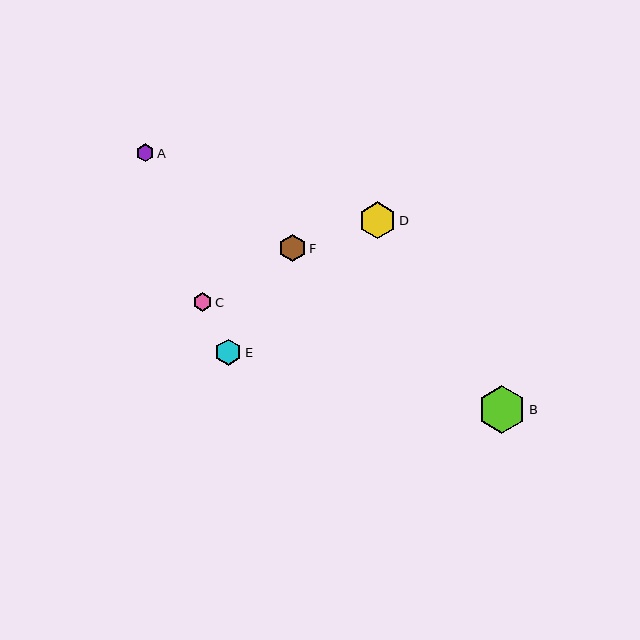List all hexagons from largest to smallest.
From largest to smallest: B, D, F, E, C, A.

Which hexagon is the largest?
Hexagon B is the largest with a size of approximately 48 pixels.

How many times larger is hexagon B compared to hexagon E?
Hexagon B is approximately 1.8 times the size of hexagon E.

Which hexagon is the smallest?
Hexagon A is the smallest with a size of approximately 18 pixels.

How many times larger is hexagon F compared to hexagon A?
Hexagon F is approximately 1.5 times the size of hexagon A.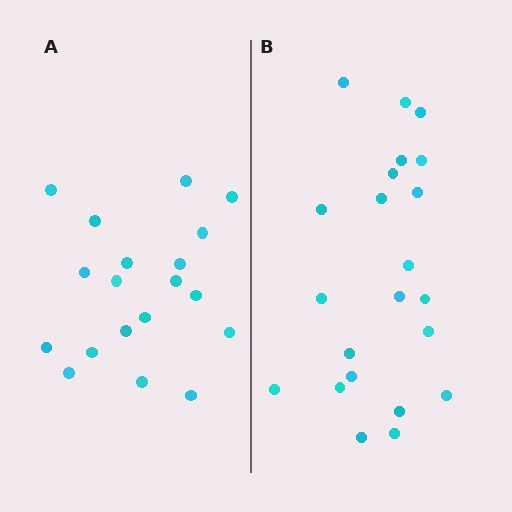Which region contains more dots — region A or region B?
Region B (the right region) has more dots.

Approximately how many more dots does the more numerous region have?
Region B has just a few more — roughly 2 or 3 more dots than region A.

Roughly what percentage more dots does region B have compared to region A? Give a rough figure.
About 15% more.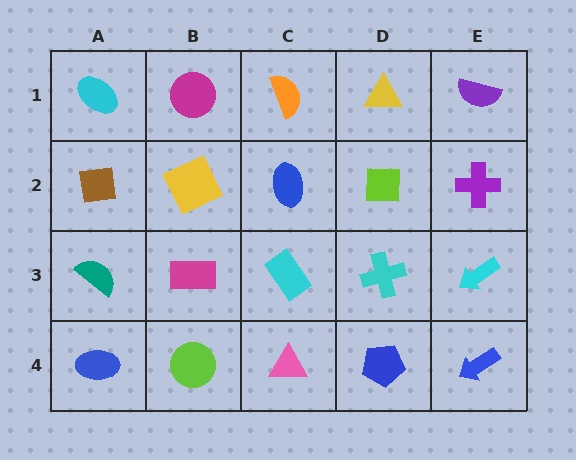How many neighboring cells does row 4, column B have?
3.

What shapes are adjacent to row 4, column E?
A cyan arrow (row 3, column E), a blue pentagon (row 4, column D).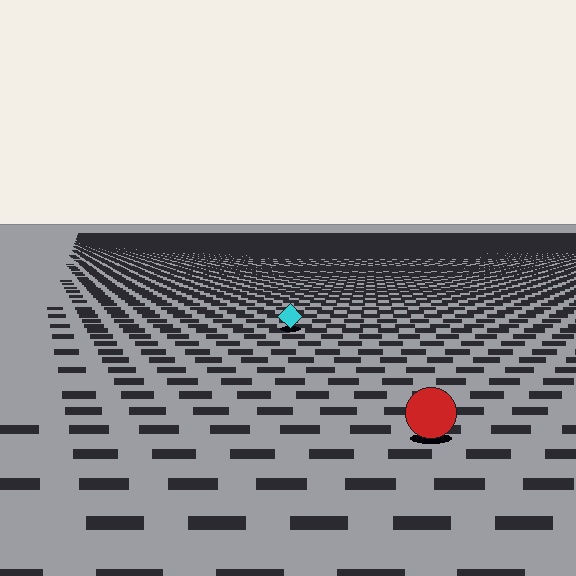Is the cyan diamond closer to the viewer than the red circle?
No. The red circle is closer — you can tell from the texture gradient: the ground texture is coarser near it.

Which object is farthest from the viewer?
The cyan diamond is farthest from the viewer. It appears smaller and the ground texture around it is denser.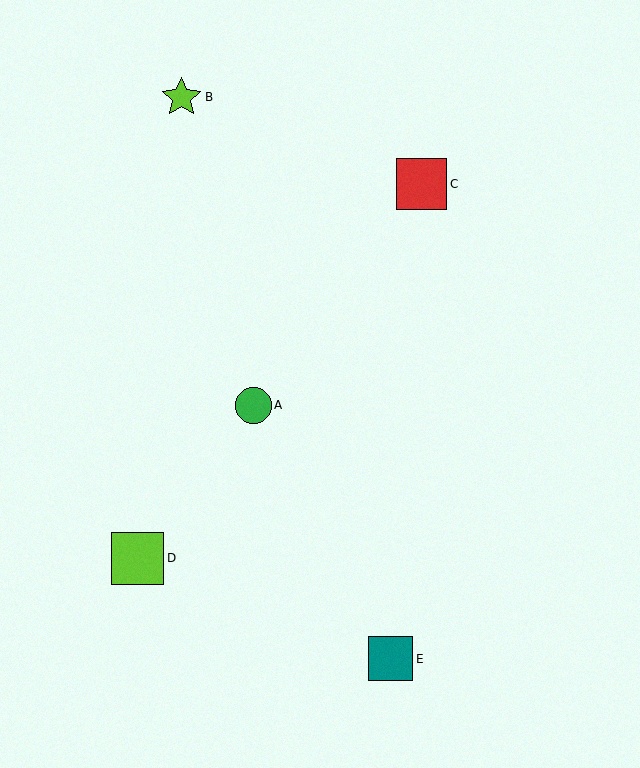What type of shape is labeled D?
Shape D is a lime square.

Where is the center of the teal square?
The center of the teal square is at (391, 659).